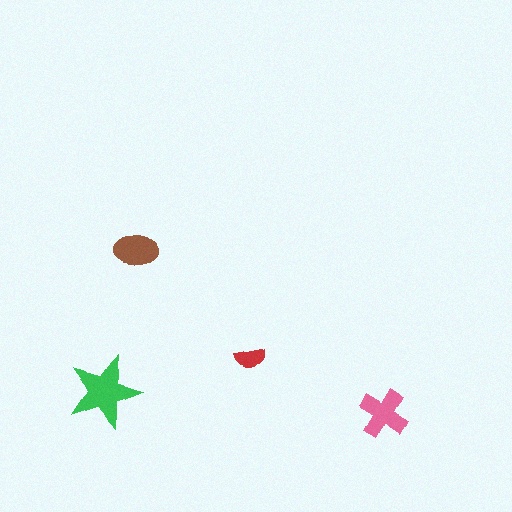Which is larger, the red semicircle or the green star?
The green star.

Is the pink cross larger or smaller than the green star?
Smaller.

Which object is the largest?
The green star.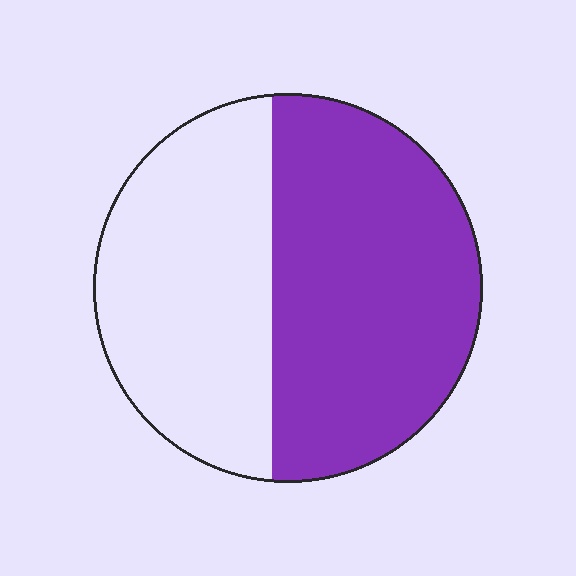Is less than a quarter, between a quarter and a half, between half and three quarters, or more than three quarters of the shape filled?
Between half and three quarters.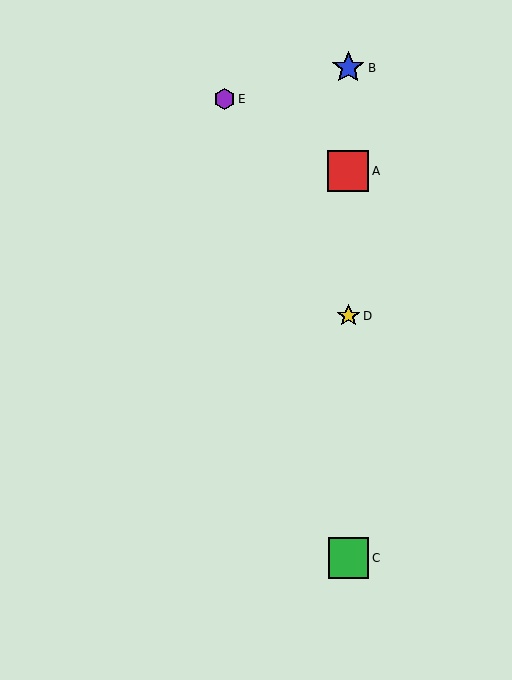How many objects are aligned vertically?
4 objects (A, B, C, D) are aligned vertically.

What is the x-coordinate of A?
Object A is at x≈348.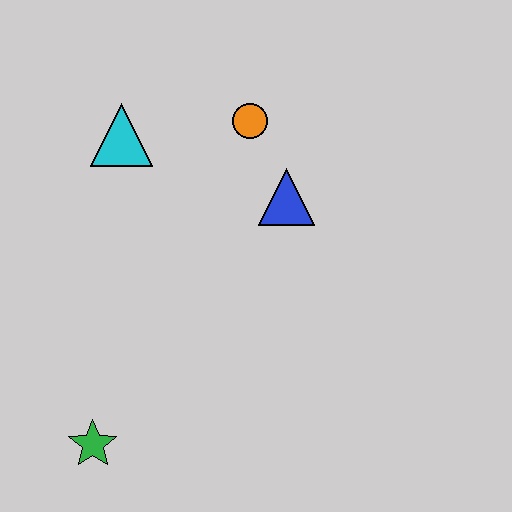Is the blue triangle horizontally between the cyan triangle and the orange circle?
No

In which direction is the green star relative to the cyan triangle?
The green star is below the cyan triangle.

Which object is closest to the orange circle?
The blue triangle is closest to the orange circle.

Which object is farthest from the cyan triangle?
The green star is farthest from the cyan triangle.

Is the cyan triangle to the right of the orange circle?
No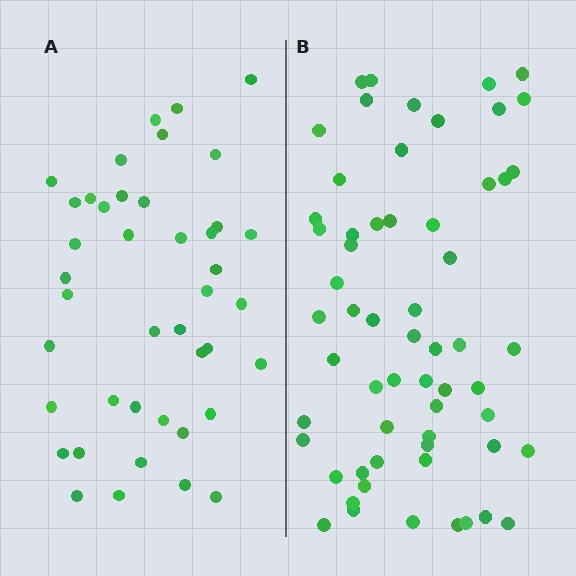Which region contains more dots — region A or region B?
Region B (the right region) has more dots.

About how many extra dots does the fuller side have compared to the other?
Region B has approximately 20 more dots than region A.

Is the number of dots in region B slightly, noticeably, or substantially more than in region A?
Region B has noticeably more, but not dramatically so. The ratio is roughly 1.4 to 1.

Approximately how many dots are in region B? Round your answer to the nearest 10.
About 60 dots.